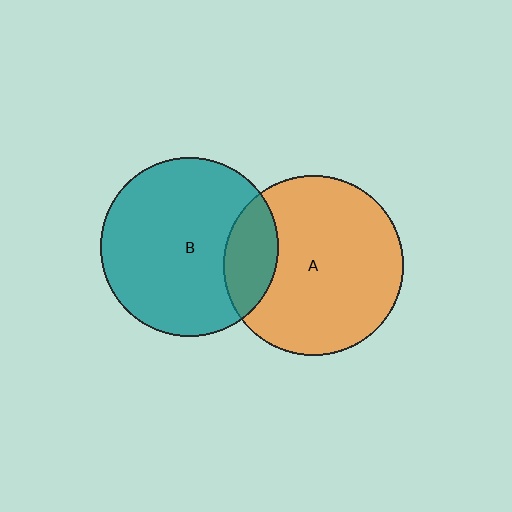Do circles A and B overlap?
Yes.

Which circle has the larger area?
Circle A (orange).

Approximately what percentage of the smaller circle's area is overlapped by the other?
Approximately 20%.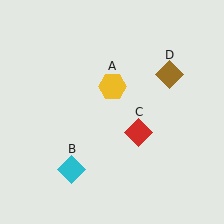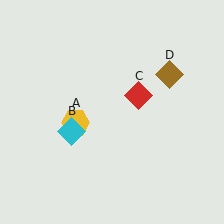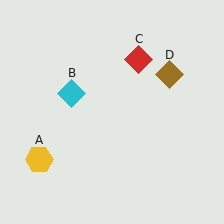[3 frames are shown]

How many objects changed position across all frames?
3 objects changed position: yellow hexagon (object A), cyan diamond (object B), red diamond (object C).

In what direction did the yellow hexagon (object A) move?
The yellow hexagon (object A) moved down and to the left.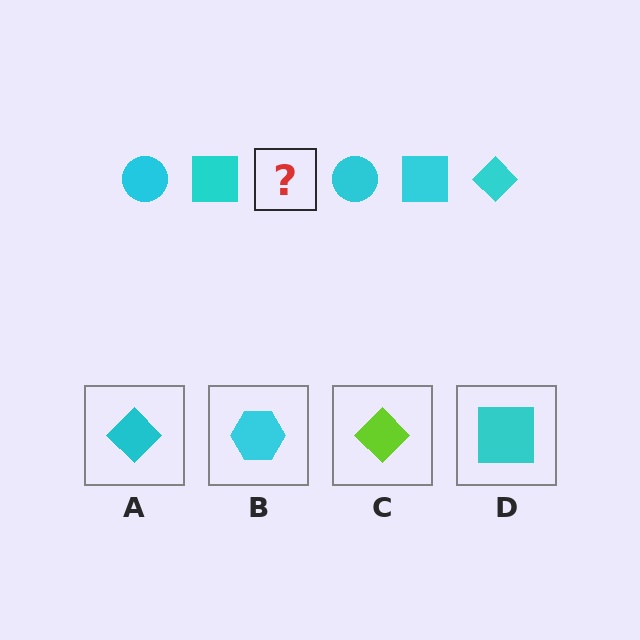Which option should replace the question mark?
Option A.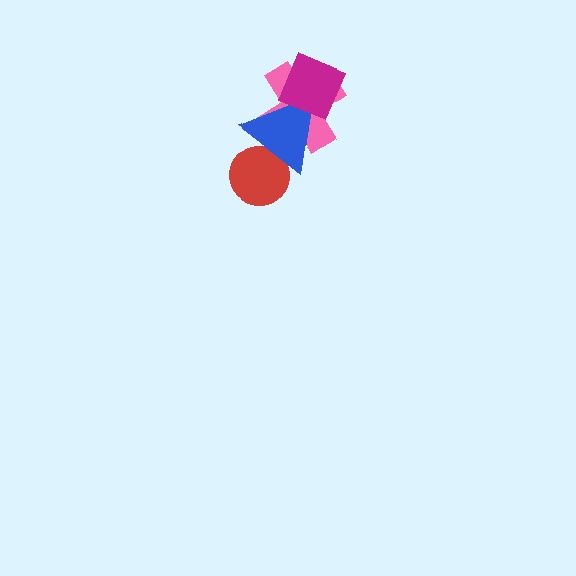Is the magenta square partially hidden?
No, no other shape covers it.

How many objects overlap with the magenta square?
2 objects overlap with the magenta square.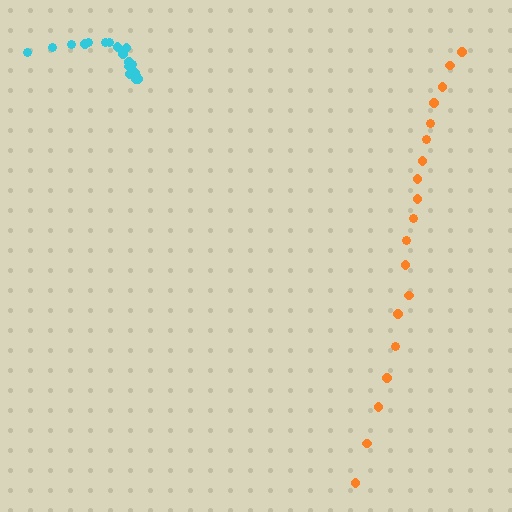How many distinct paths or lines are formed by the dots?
There are 2 distinct paths.